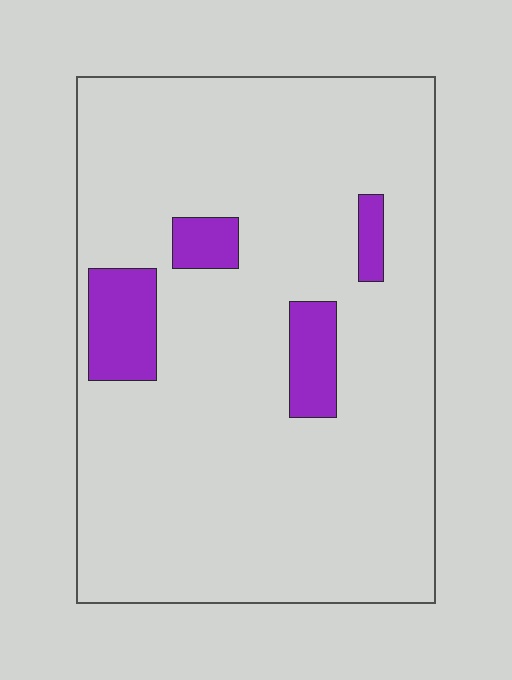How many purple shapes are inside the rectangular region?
4.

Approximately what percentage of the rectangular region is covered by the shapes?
Approximately 10%.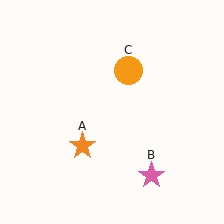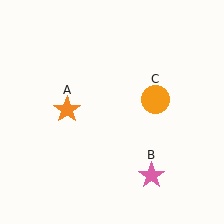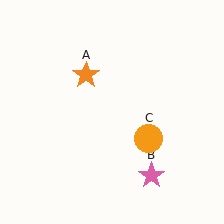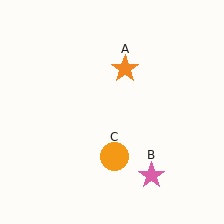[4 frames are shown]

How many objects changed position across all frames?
2 objects changed position: orange star (object A), orange circle (object C).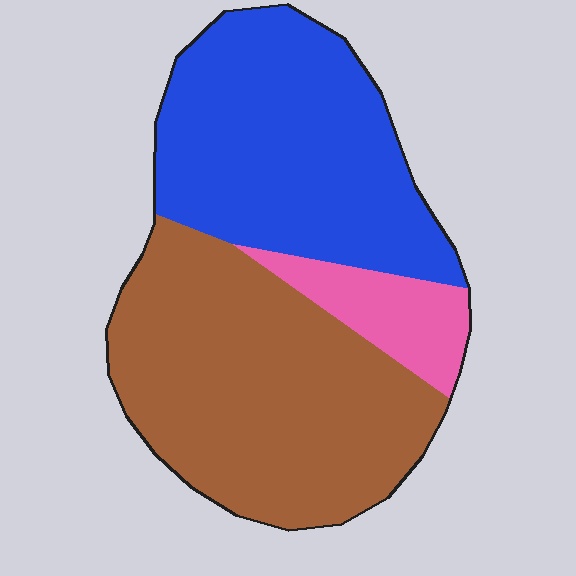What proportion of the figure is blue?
Blue covers 41% of the figure.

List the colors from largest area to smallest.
From largest to smallest: brown, blue, pink.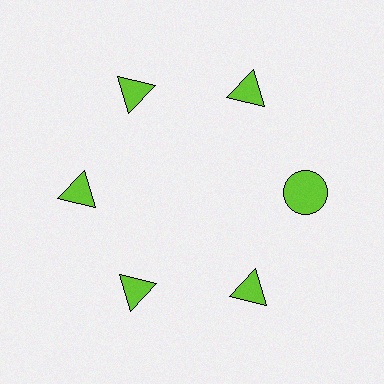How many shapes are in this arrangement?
There are 6 shapes arranged in a ring pattern.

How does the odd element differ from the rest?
It has a different shape: circle instead of triangle.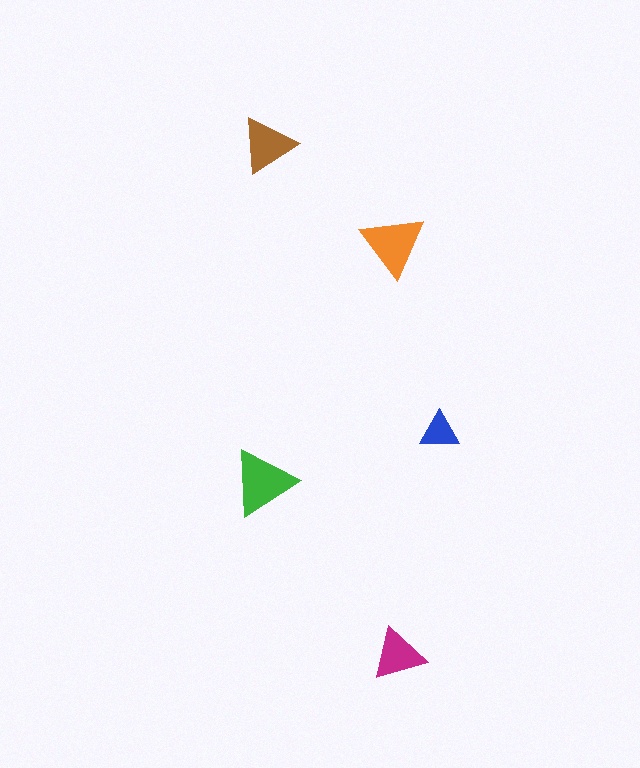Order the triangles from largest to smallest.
the green one, the orange one, the brown one, the magenta one, the blue one.